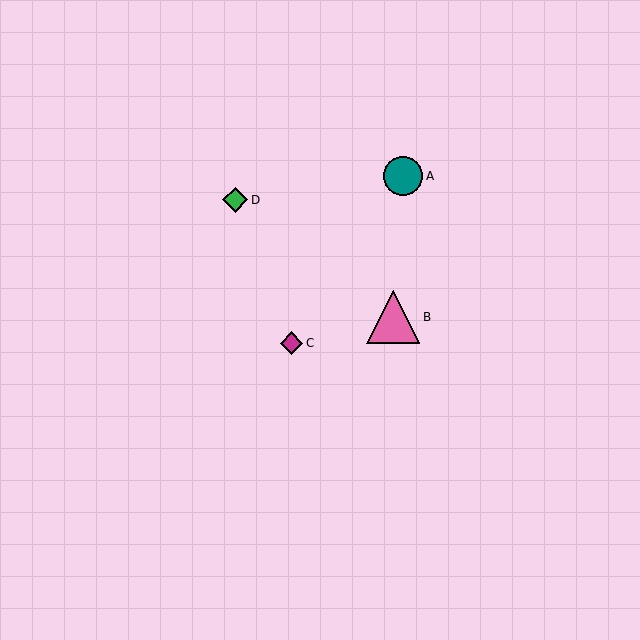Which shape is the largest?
The pink triangle (labeled B) is the largest.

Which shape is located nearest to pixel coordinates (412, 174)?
The teal circle (labeled A) at (403, 176) is nearest to that location.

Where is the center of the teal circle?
The center of the teal circle is at (403, 176).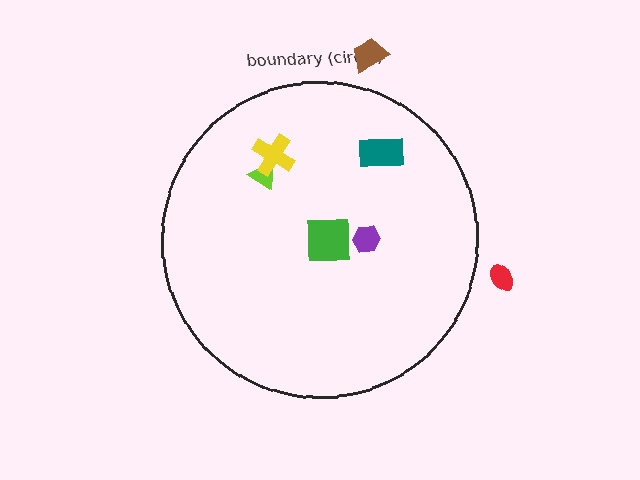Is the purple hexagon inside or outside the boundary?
Inside.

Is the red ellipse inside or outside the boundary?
Outside.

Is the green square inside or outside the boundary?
Inside.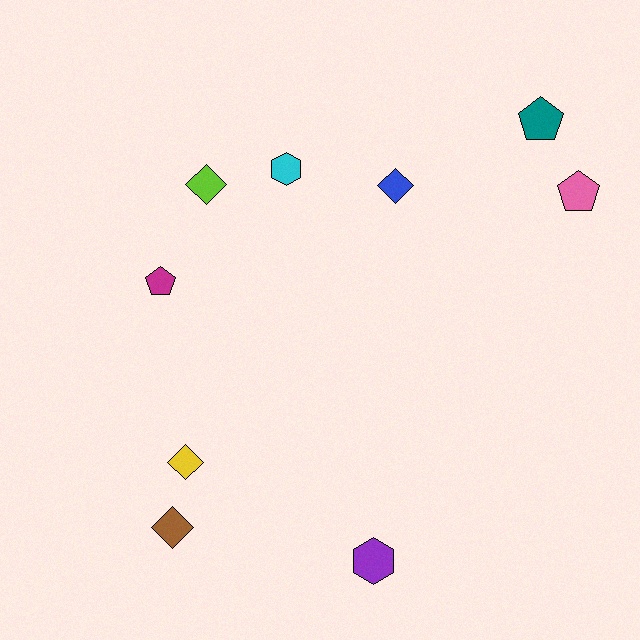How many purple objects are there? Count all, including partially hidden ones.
There is 1 purple object.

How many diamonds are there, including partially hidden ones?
There are 4 diamonds.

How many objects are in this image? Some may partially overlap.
There are 9 objects.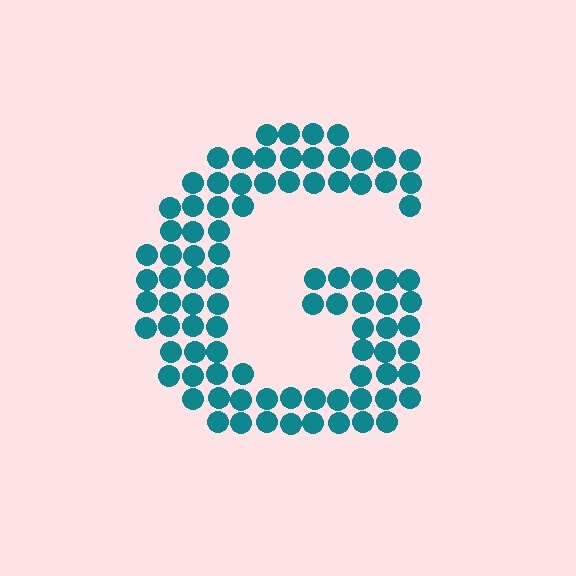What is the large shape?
The large shape is the letter G.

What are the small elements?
The small elements are circles.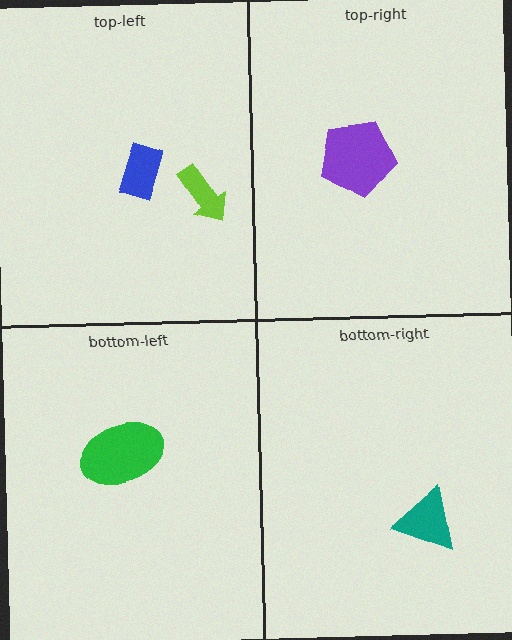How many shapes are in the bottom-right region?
1.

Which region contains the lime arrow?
The top-left region.